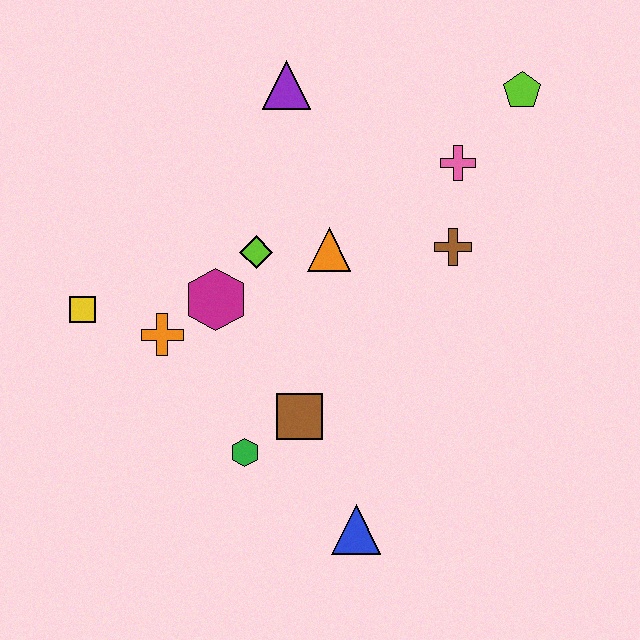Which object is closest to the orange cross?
The magenta hexagon is closest to the orange cross.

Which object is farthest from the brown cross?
The yellow square is farthest from the brown cross.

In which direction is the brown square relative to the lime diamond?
The brown square is below the lime diamond.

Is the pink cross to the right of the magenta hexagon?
Yes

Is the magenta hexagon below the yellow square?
No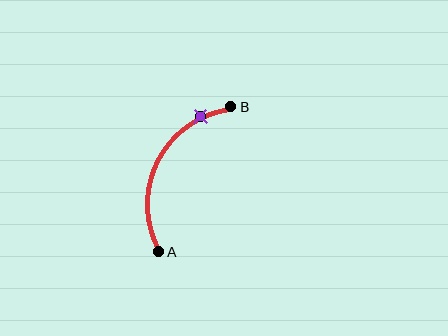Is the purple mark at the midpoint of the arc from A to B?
No. The purple mark lies on the arc but is closer to endpoint B. The arc midpoint would be at the point on the curve equidistant along the arc from both A and B.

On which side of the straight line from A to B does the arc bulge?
The arc bulges to the left of the straight line connecting A and B.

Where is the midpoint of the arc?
The arc midpoint is the point on the curve farthest from the straight line joining A and B. It sits to the left of that line.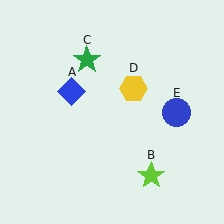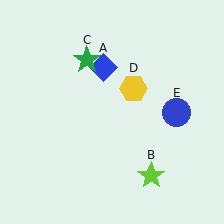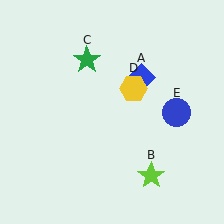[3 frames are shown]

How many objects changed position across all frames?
1 object changed position: blue diamond (object A).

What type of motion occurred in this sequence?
The blue diamond (object A) rotated clockwise around the center of the scene.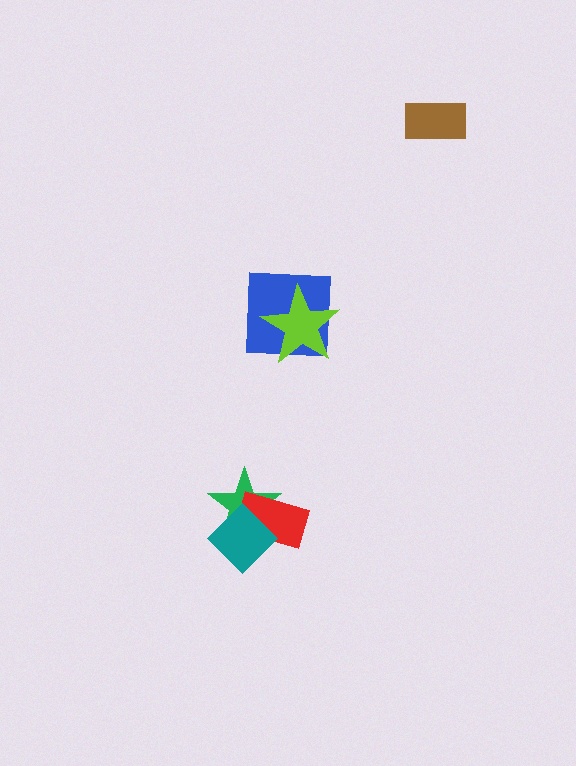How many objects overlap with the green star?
2 objects overlap with the green star.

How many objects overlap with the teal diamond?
2 objects overlap with the teal diamond.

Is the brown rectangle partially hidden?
No, no other shape covers it.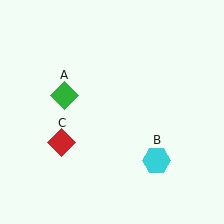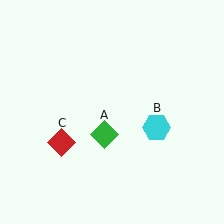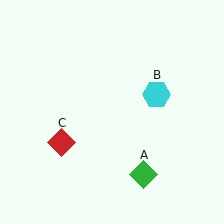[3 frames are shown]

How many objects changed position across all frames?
2 objects changed position: green diamond (object A), cyan hexagon (object B).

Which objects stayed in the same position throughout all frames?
Red diamond (object C) remained stationary.